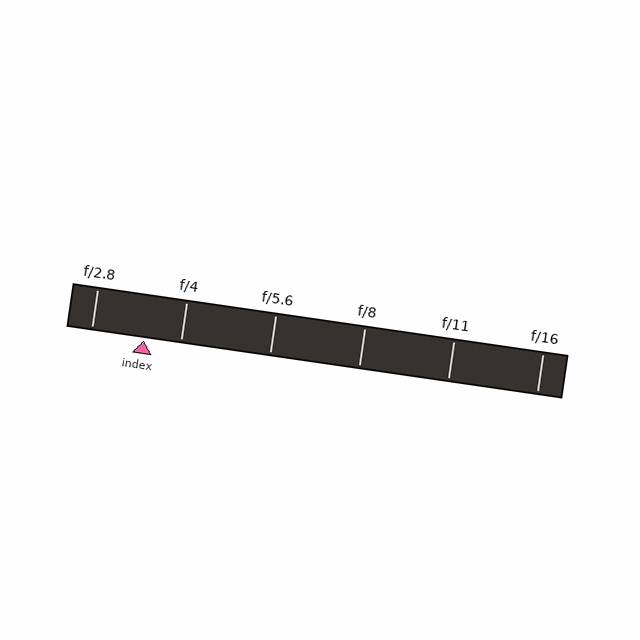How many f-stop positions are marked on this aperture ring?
There are 6 f-stop positions marked.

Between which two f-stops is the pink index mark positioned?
The index mark is between f/2.8 and f/4.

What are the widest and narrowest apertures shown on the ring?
The widest aperture shown is f/2.8 and the narrowest is f/16.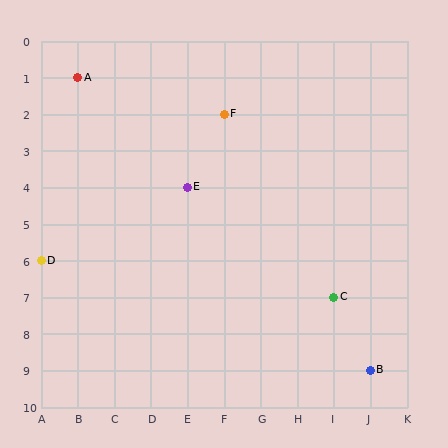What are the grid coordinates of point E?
Point E is at grid coordinates (E, 4).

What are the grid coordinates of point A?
Point A is at grid coordinates (B, 1).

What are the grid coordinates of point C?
Point C is at grid coordinates (I, 7).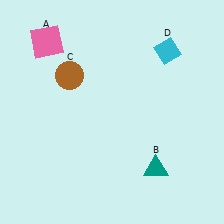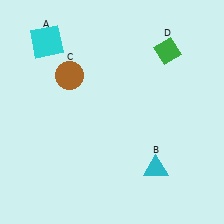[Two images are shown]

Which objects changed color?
A changed from pink to cyan. B changed from teal to cyan. D changed from cyan to green.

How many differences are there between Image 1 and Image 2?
There are 3 differences between the two images.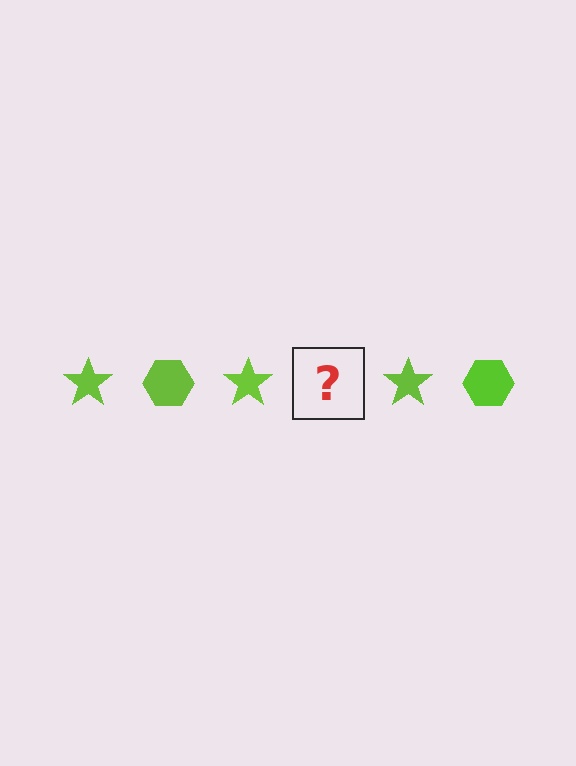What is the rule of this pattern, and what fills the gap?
The rule is that the pattern cycles through star, hexagon shapes in lime. The gap should be filled with a lime hexagon.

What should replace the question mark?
The question mark should be replaced with a lime hexagon.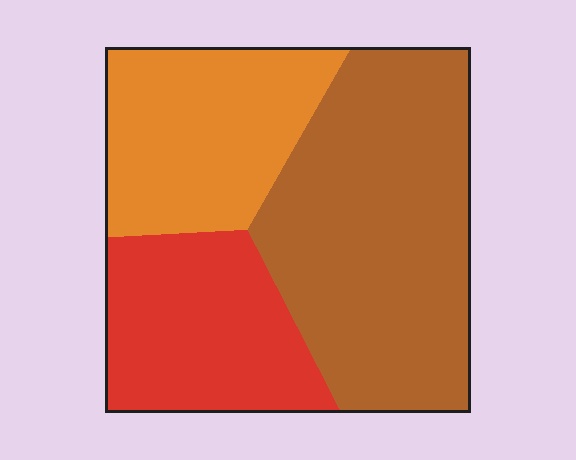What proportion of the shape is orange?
Orange takes up about one quarter (1/4) of the shape.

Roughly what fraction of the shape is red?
Red takes up about one quarter (1/4) of the shape.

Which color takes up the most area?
Brown, at roughly 50%.